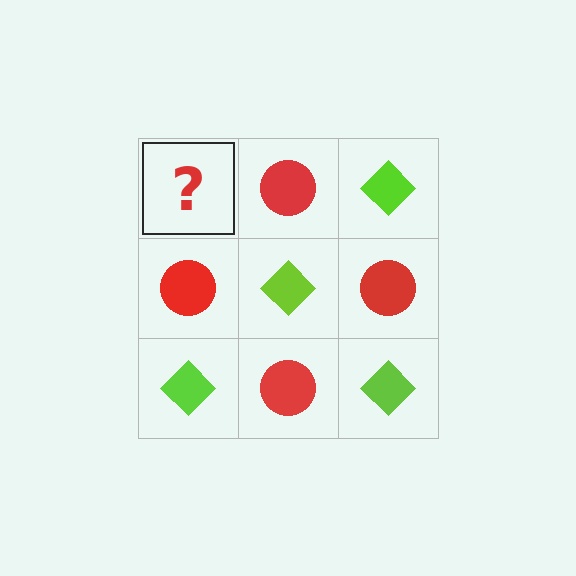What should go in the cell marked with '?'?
The missing cell should contain a lime diamond.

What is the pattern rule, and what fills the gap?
The rule is that it alternates lime diamond and red circle in a checkerboard pattern. The gap should be filled with a lime diamond.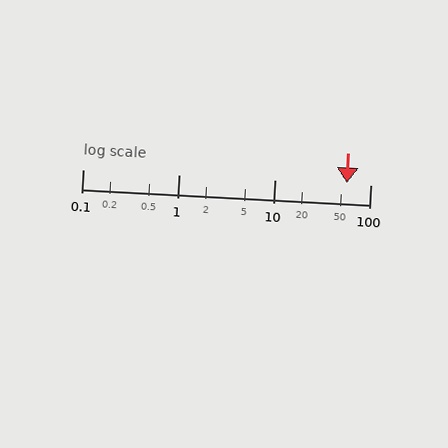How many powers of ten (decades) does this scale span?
The scale spans 3 decades, from 0.1 to 100.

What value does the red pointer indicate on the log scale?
The pointer indicates approximately 57.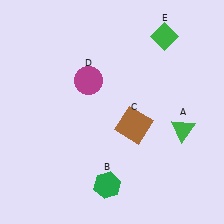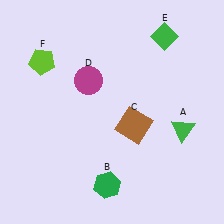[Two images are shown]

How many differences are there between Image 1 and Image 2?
There is 1 difference between the two images.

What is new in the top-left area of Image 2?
A lime pentagon (F) was added in the top-left area of Image 2.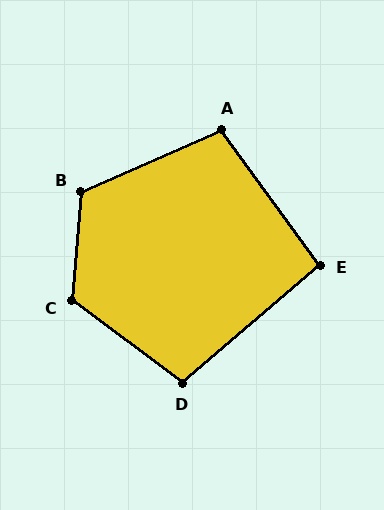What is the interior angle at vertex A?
Approximately 102 degrees (obtuse).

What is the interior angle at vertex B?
Approximately 118 degrees (obtuse).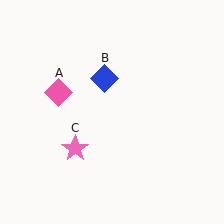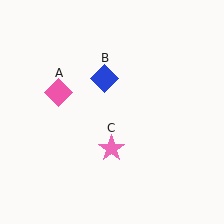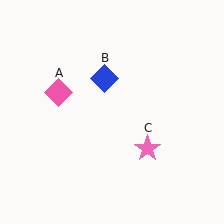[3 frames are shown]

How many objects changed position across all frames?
1 object changed position: pink star (object C).